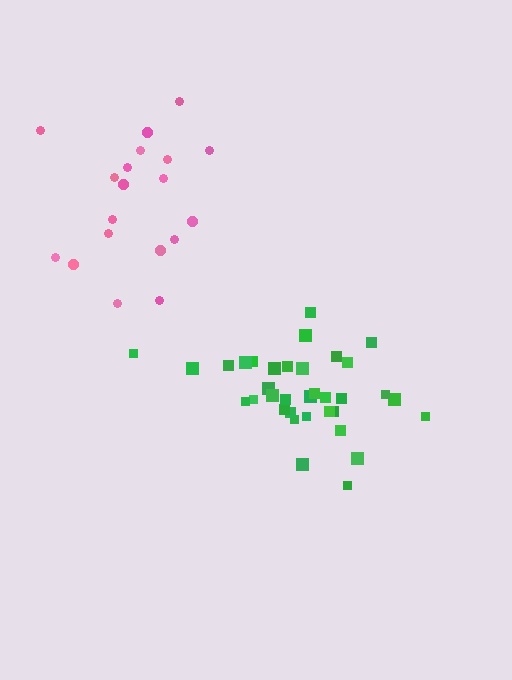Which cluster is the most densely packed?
Green.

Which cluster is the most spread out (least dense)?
Pink.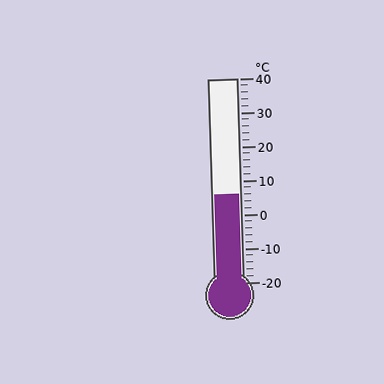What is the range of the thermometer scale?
The thermometer scale ranges from -20°C to 40°C.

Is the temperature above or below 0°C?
The temperature is above 0°C.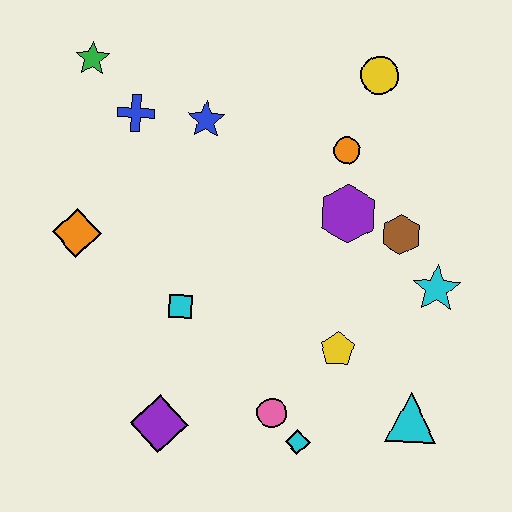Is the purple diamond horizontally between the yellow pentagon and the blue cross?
Yes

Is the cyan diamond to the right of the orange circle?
No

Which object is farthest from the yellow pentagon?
The green star is farthest from the yellow pentagon.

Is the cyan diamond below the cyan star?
Yes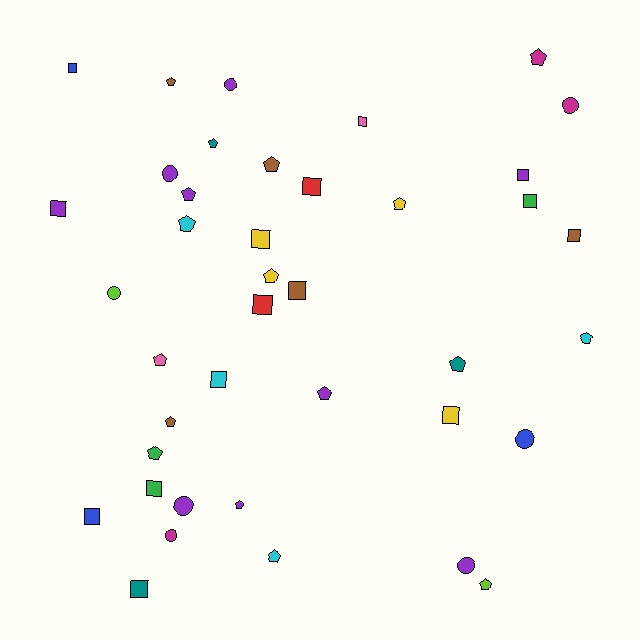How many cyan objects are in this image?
There are 4 cyan objects.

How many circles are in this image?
There are 8 circles.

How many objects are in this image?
There are 40 objects.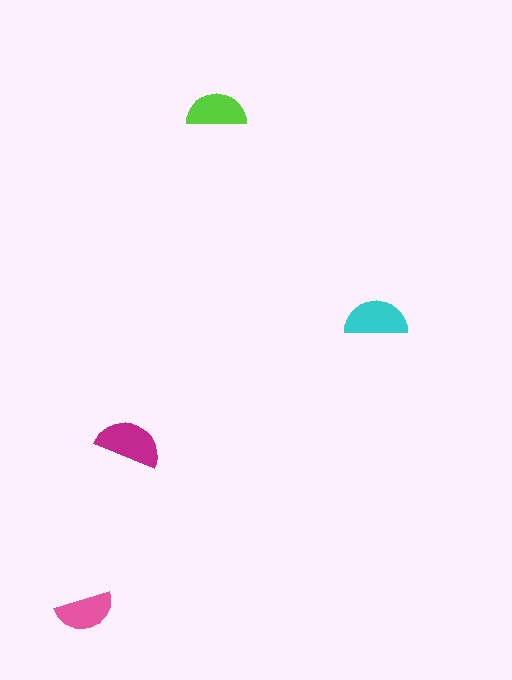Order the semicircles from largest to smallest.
the magenta one, the cyan one, the lime one, the pink one.